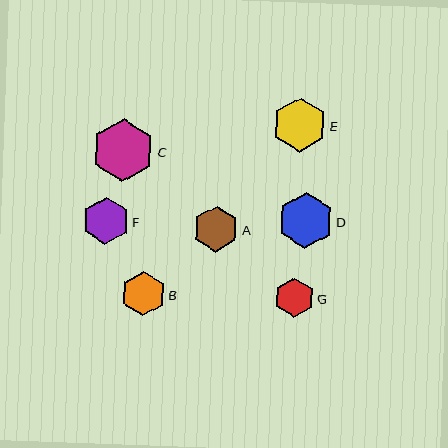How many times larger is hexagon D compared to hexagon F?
Hexagon D is approximately 1.2 times the size of hexagon F.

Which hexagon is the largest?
Hexagon C is the largest with a size of approximately 63 pixels.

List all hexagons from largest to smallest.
From largest to smallest: C, D, E, F, A, B, G.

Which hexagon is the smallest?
Hexagon G is the smallest with a size of approximately 39 pixels.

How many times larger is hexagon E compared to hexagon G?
Hexagon E is approximately 1.4 times the size of hexagon G.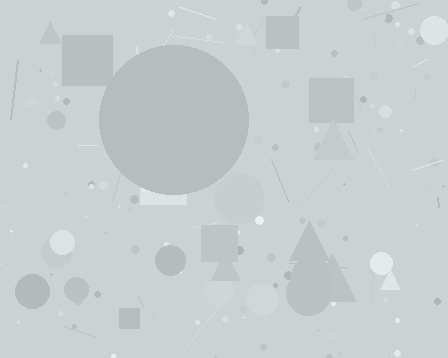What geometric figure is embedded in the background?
A circle is embedded in the background.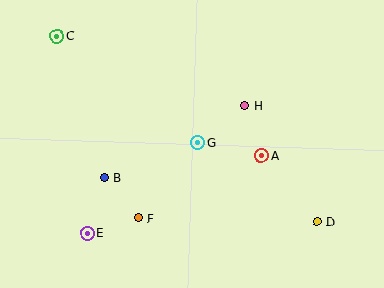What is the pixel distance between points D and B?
The distance between D and B is 217 pixels.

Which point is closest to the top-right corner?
Point H is closest to the top-right corner.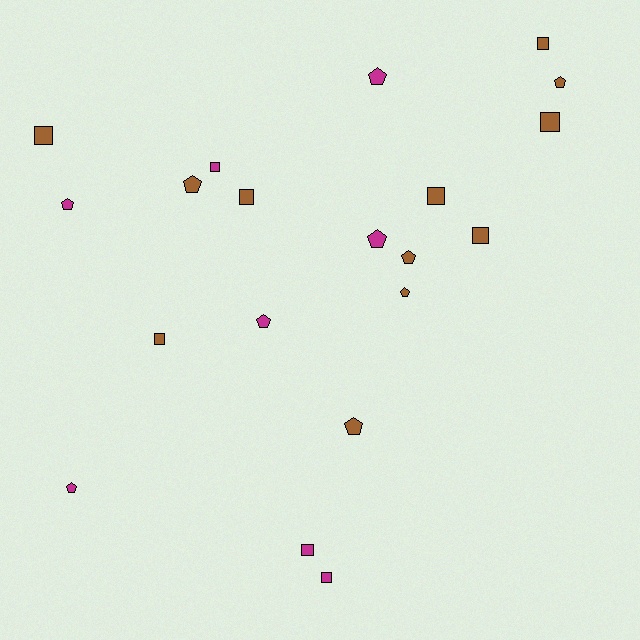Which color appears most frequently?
Brown, with 12 objects.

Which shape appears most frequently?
Pentagon, with 10 objects.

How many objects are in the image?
There are 20 objects.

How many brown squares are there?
There are 7 brown squares.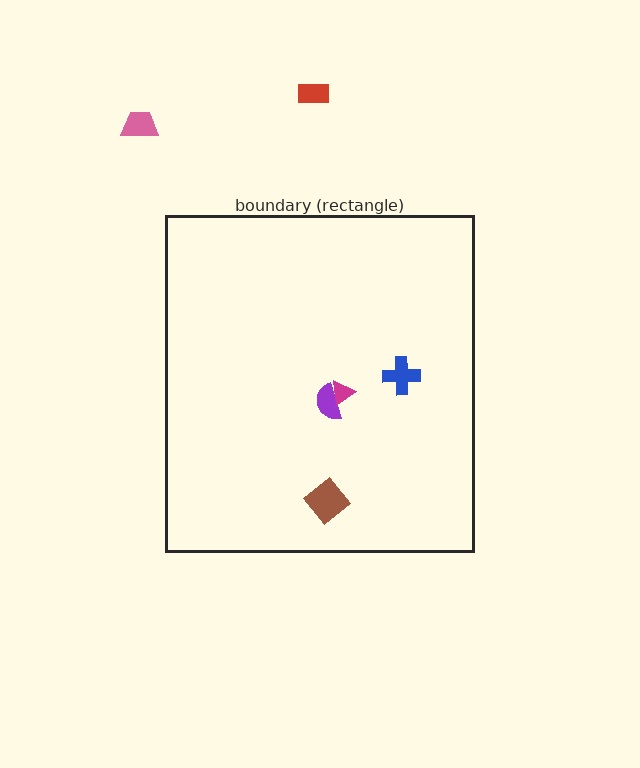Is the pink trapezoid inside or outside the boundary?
Outside.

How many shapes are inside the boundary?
4 inside, 2 outside.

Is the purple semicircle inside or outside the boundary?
Inside.